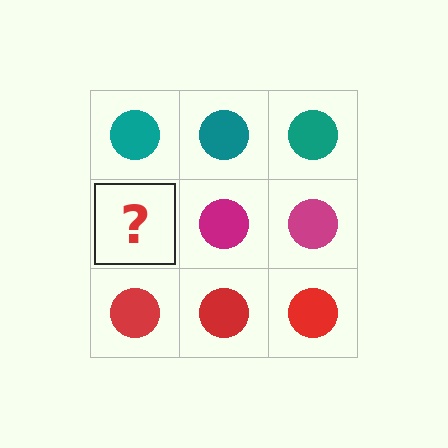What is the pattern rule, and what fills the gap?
The rule is that each row has a consistent color. The gap should be filled with a magenta circle.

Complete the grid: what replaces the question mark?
The question mark should be replaced with a magenta circle.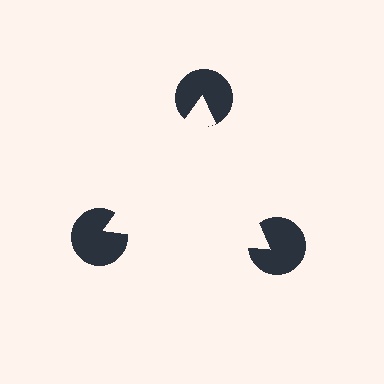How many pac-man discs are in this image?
There are 3 — one at each vertex of the illusory triangle.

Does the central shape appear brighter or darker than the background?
It typically appears slightly brighter than the background, even though no actual brightness change is drawn.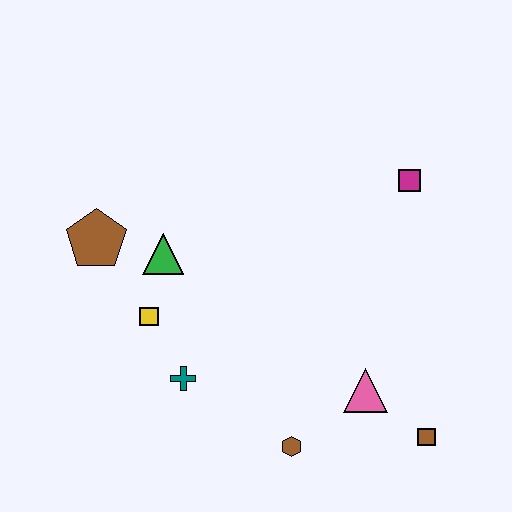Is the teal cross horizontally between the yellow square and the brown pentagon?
No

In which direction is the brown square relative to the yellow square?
The brown square is to the right of the yellow square.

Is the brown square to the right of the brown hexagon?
Yes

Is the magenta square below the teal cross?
No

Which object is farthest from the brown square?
The brown pentagon is farthest from the brown square.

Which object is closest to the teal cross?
The yellow square is closest to the teal cross.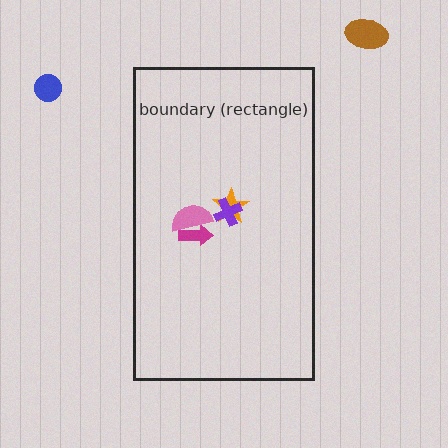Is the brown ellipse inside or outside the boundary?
Outside.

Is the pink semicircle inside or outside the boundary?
Inside.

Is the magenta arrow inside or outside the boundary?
Inside.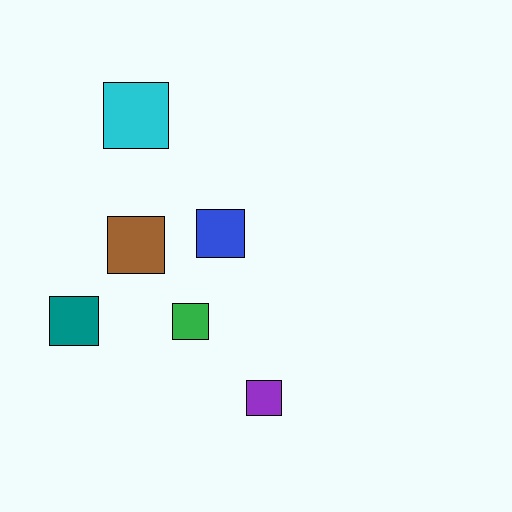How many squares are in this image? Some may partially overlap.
There are 6 squares.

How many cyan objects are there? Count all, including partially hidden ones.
There is 1 cyan object.